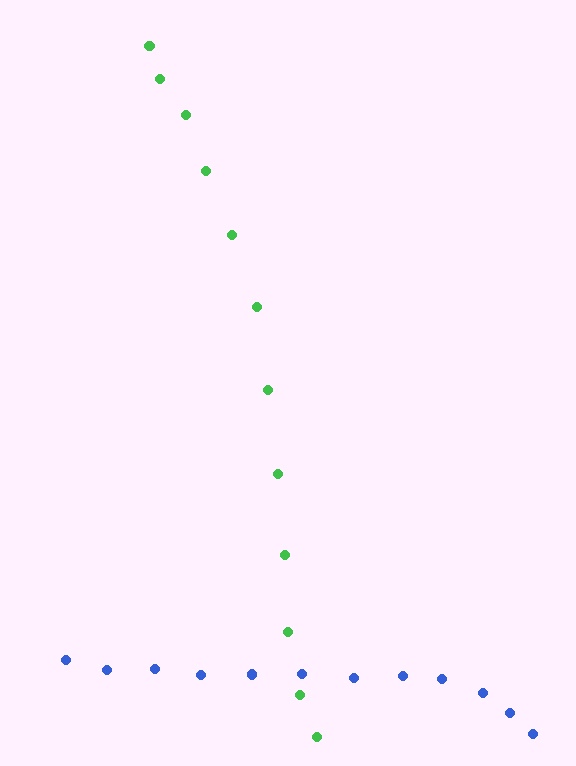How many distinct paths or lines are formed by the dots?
There are 2 distinct paths.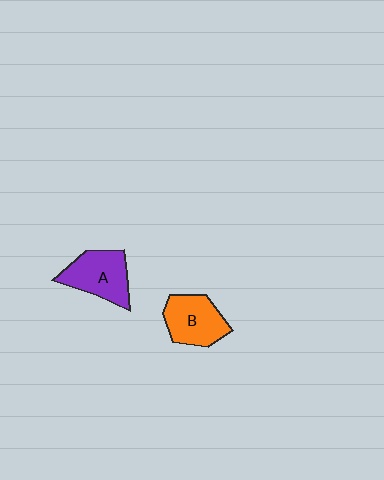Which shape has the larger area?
Shape A (purple).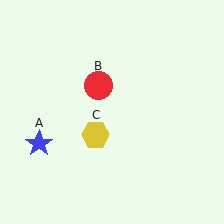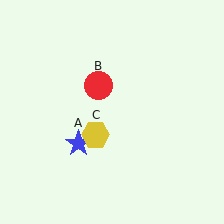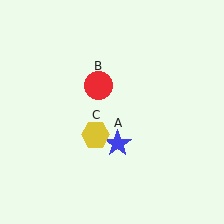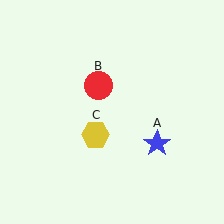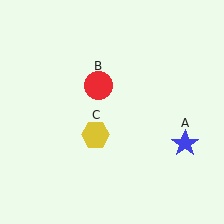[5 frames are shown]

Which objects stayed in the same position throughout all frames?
Red circle (object B) and yellow hexagon (object C) remained stationary.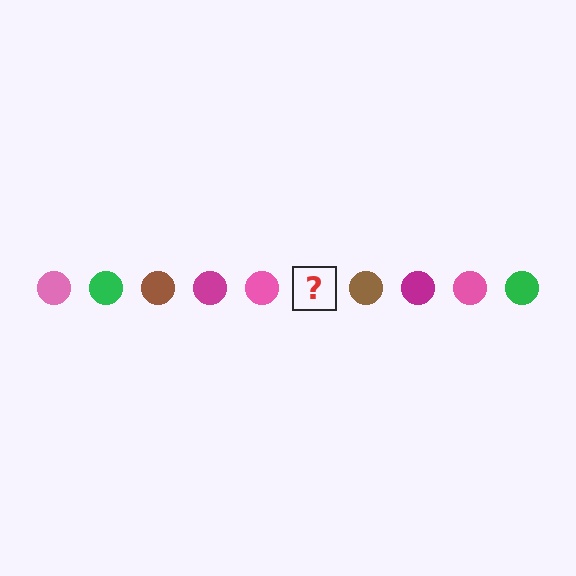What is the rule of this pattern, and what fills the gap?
The rule is that the pattern cycles through pink, green, brown, magenta circles. The gap should be filled with a green circle.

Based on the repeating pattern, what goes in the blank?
The blank should be a green circle.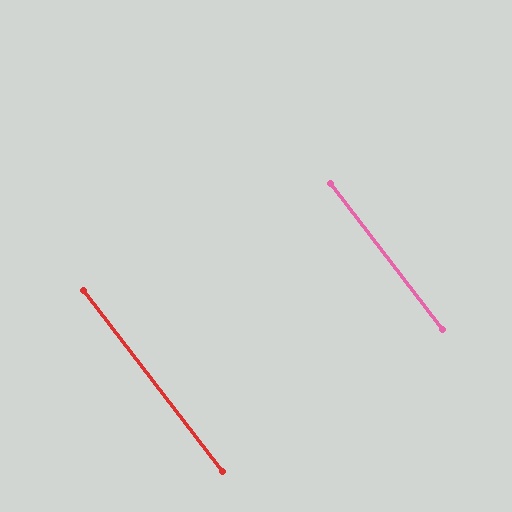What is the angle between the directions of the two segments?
Approximately 0 degrees.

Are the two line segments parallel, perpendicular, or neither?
Parallel — their directions differ by only 0.0°.